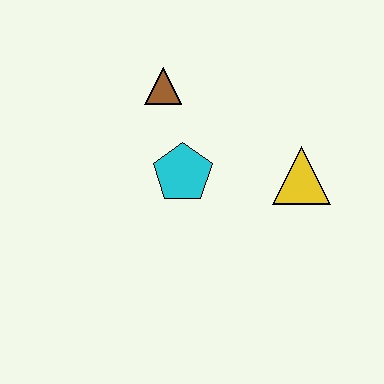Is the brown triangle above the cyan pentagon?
Yes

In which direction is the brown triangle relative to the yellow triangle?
The brown triangle is to the left of the yellow triangle.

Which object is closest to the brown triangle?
The cyan pentagon is closest to the brown triangle.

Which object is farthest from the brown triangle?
The yellow triangle is farthest from the brown triangle.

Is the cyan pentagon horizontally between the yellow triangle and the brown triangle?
Yes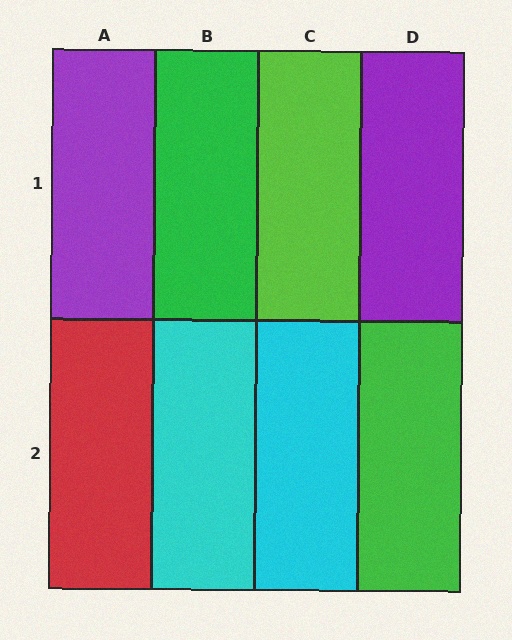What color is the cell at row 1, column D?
Purple.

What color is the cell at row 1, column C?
Lime.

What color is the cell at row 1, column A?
Purple.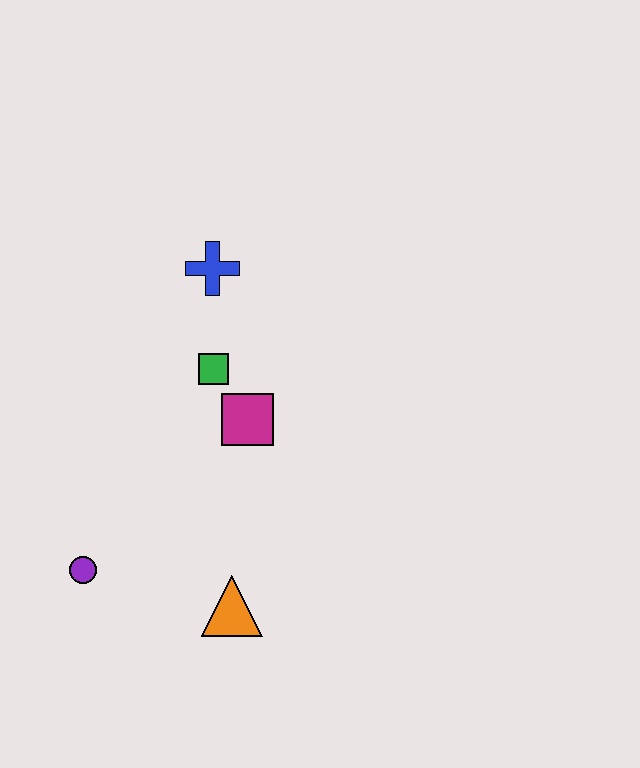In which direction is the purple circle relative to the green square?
The purple circle is below the green square.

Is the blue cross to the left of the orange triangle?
Yes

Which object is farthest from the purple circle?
The blue cross is farthest from the purple circle.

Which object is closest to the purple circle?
The orange triangle is closest to the purple circle.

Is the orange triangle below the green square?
Yes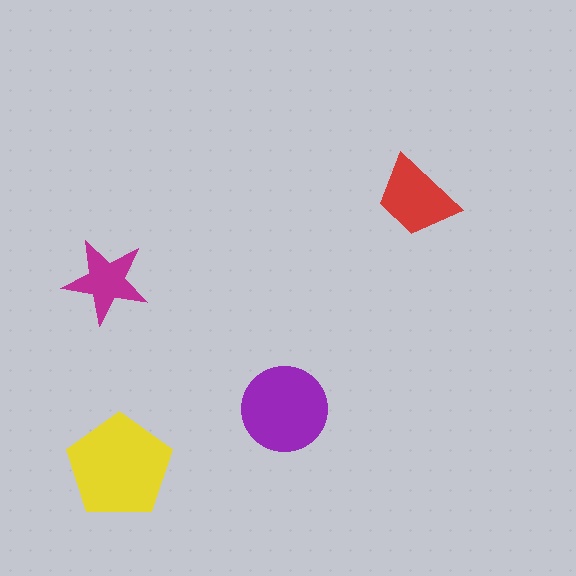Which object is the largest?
The yellow pentagon.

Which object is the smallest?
The magenta star.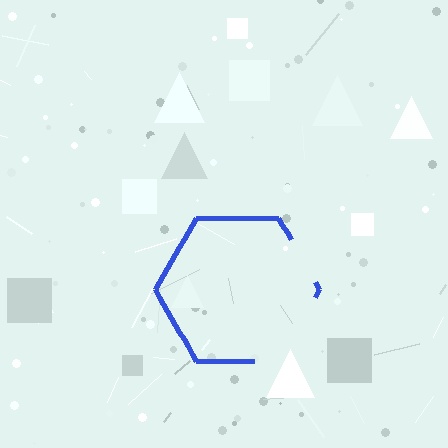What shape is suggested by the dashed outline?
The dashed outline suggests a hexagon.